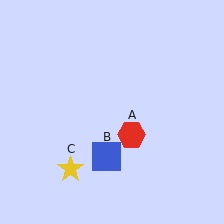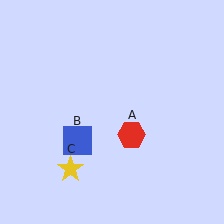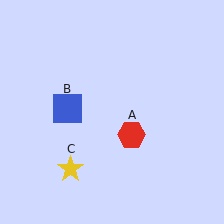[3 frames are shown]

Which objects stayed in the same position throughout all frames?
Red hexagon (object A) and yellow star (object C) remained stationary.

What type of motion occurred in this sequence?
The blue square (object B) rotated clockwise around the center of the scene.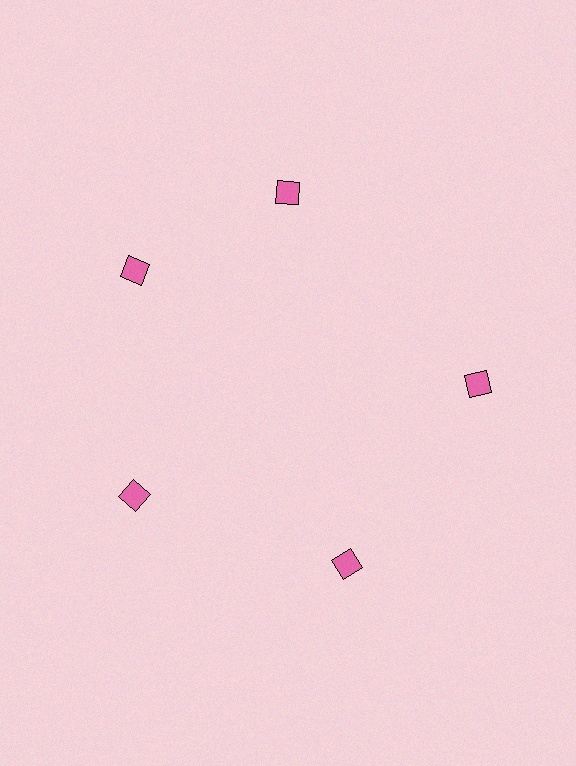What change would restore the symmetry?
The symmetry would be restored by rotating it back into even spacing with its neighbors so that all 5 squares sit at equal angles and equal distance from the center.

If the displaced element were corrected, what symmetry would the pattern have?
It would have 5-fold rotational symmetry — the pattern would map onto itself every 72 degrees.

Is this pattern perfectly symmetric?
No. The 5 pink squares are arranged in a ring, but one element near the 1 o'clock position is rotated out of alignment along the ring, breaking the 5-fold rotational symmetry.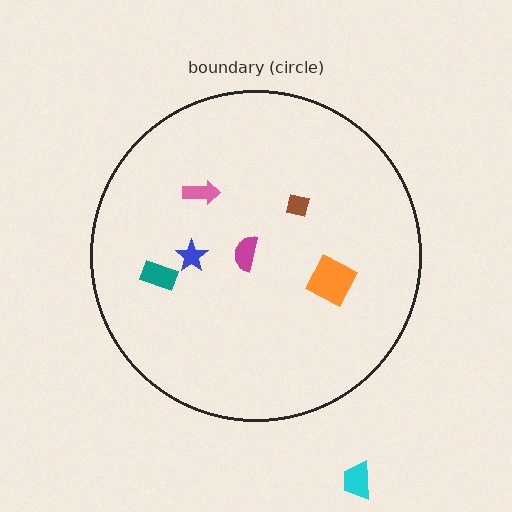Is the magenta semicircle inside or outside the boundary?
Inside.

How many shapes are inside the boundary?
6 inside, 1 outside.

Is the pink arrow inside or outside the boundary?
Inside.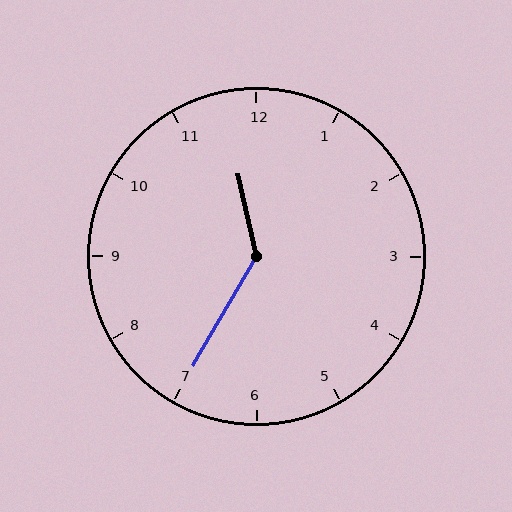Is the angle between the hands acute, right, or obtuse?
It is obtuse.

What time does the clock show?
11:35.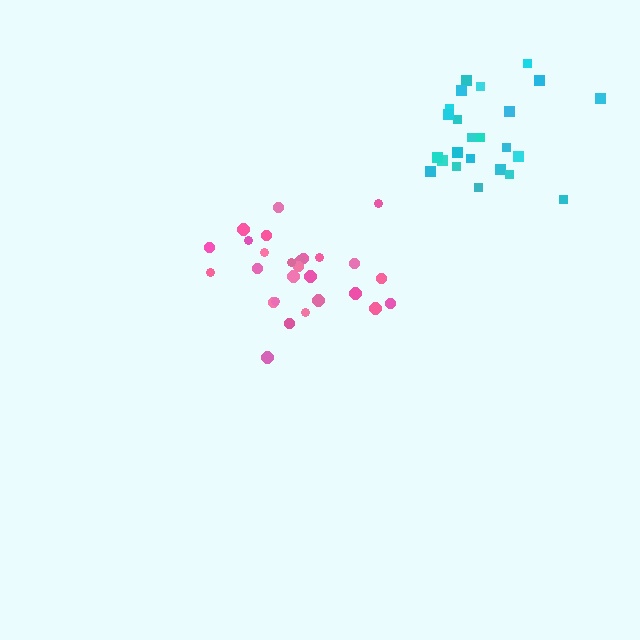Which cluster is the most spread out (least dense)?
Pink.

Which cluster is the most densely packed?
Cyan.